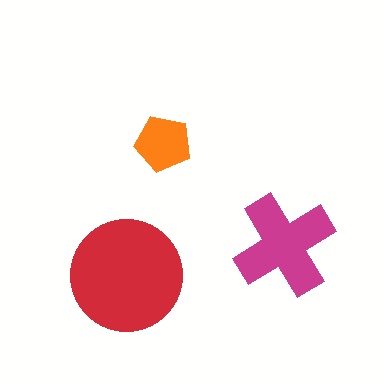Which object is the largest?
The red circle.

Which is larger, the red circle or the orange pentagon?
The red circle.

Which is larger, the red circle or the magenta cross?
The red circle.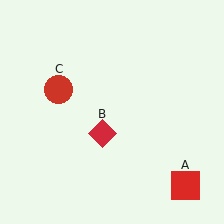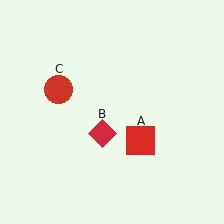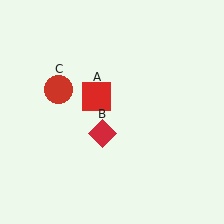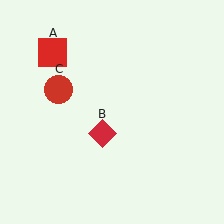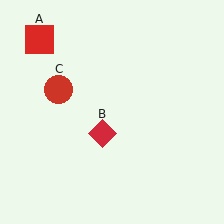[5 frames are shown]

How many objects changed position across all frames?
1 object changed position: red square (object A).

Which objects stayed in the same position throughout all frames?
Red diamond (object B) and red circle (object C) remained stationary.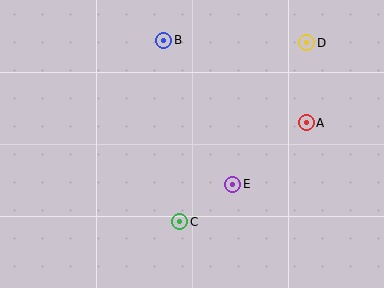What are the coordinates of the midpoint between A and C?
The midpoint between A and C is at (243, 172).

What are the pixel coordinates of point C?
Point C is at (180, 222).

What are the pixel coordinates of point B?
Point B is at (164, 40).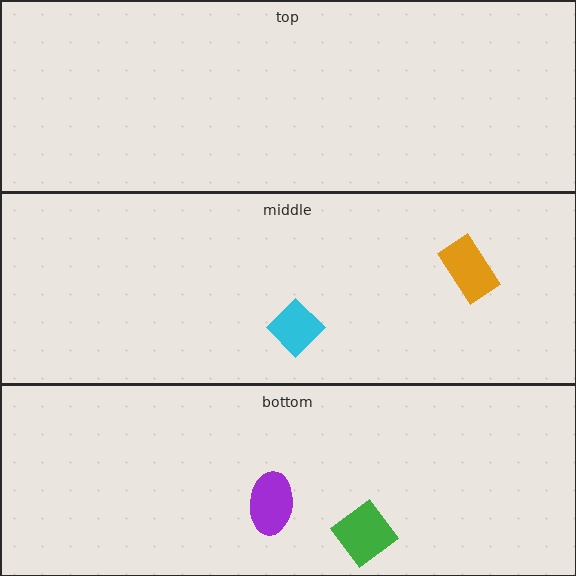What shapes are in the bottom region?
The green diamond, the purple ellipse.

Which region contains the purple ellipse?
The bottom region.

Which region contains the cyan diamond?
The middle region.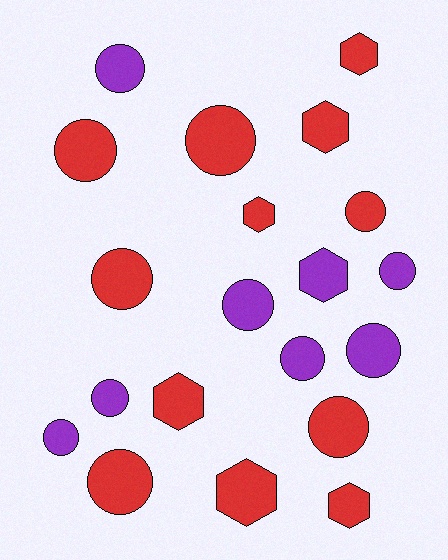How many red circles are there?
There are 6 red circles.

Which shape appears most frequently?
Circle, with 13 objects.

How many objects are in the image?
There are 20 objects.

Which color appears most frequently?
Red, with 12 objects.